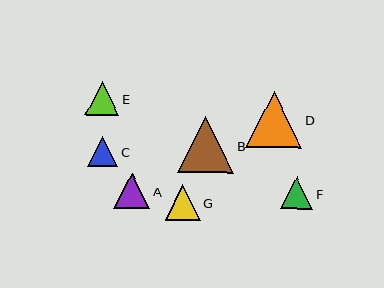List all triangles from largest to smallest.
From largest to smallest: B, D, A, G, E, F, C.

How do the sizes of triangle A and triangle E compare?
Triangle A and triangle E are approximately the same size.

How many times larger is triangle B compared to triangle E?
Triangle B is approximately 1.7 times the size of triangle E.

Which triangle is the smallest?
Triangle C is the smallest with a size of approximately 31 pixels.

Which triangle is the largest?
Triangle B is the largest with a size of approximately 57 pixels.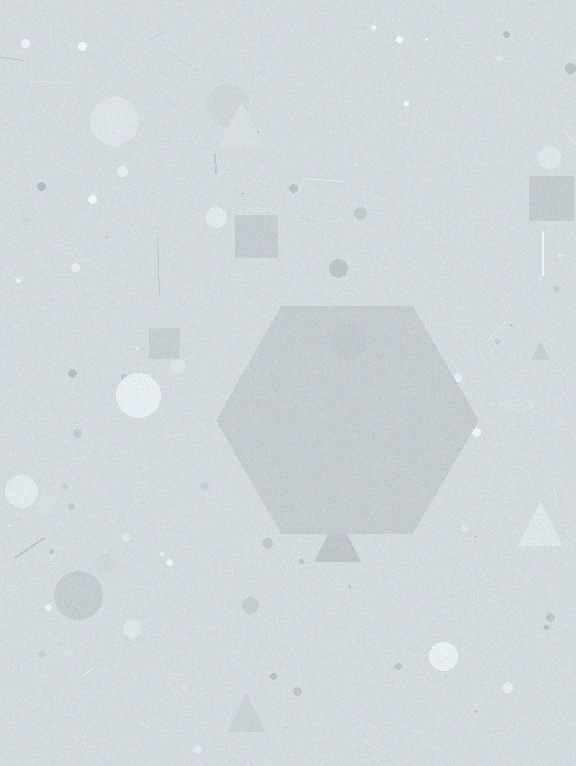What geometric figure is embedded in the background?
A hexagon is embedded in the background.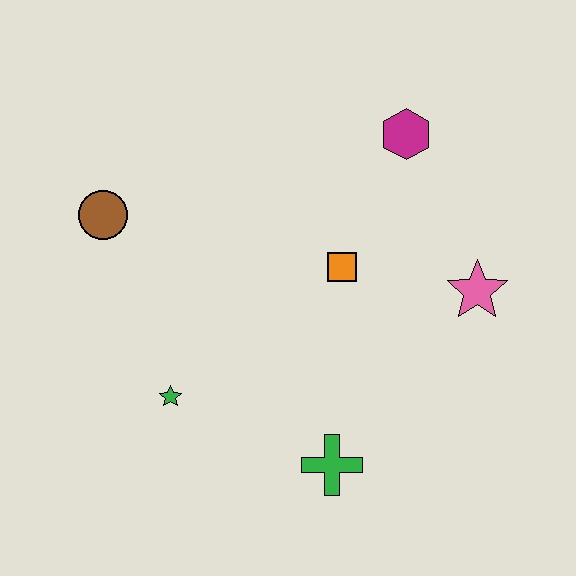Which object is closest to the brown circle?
The green star is closest to the brown circle.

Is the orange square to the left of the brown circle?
No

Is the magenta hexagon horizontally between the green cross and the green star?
No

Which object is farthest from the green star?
The magenta hexagon is farthest from the green star.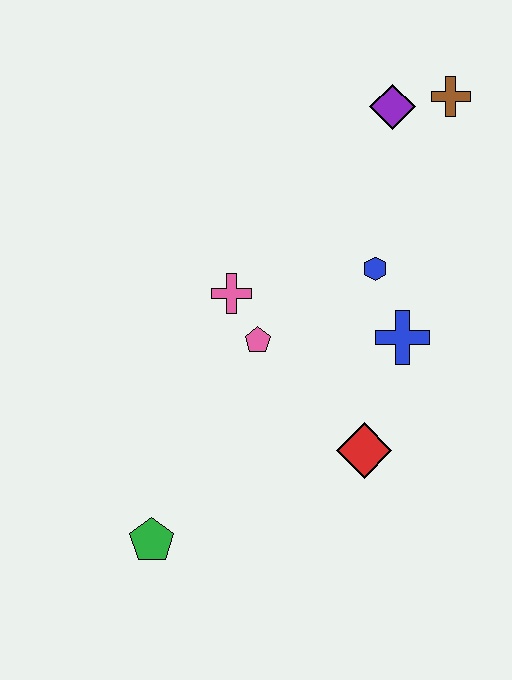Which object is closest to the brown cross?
The purple diamond is closest to the brown cross.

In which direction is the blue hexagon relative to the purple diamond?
The blue hexagon is below the purple diamond.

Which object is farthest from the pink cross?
The brown cross is farthest from the pink cross.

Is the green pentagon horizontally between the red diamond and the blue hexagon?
No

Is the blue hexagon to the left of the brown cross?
Yes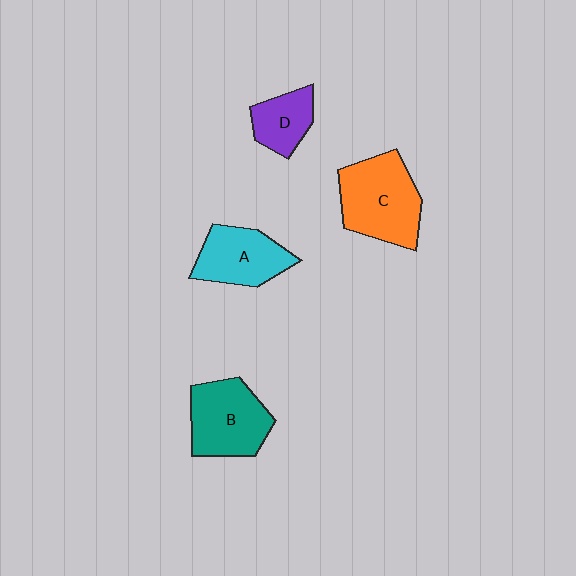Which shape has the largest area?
Shape C (orange).